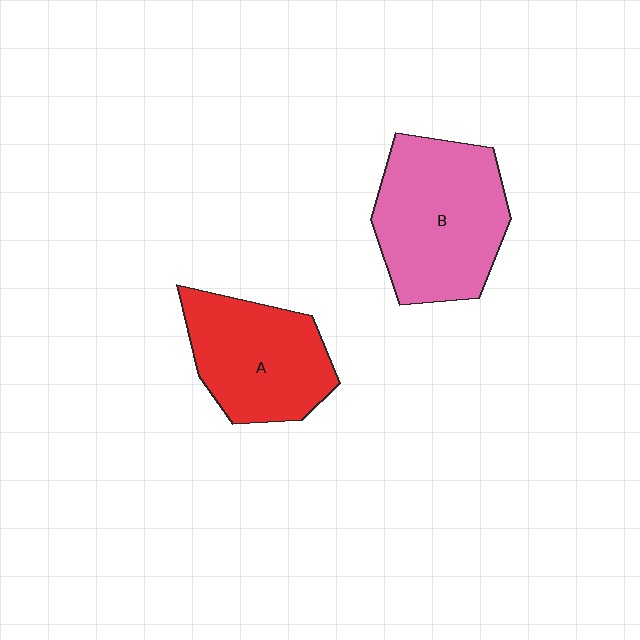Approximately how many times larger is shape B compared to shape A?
Approximately 1.2 times.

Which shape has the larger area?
Shape B (pink).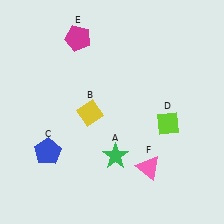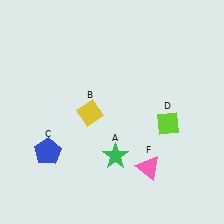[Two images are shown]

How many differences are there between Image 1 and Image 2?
There is 1 difference between the two images.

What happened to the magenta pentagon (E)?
The magenta pentagon (E) was removed in Image 2. It was in the top-left area of Image 1.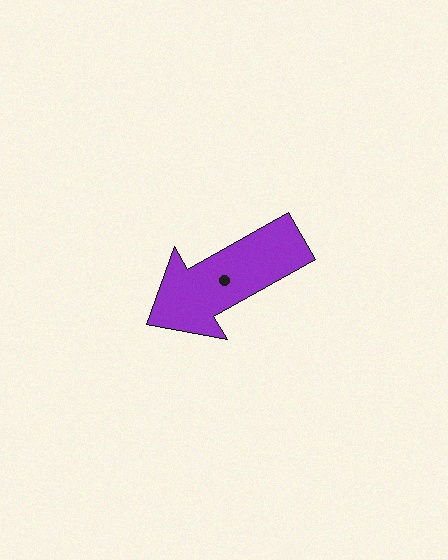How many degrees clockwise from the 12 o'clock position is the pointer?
Approximately 240 degrees.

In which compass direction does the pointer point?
Southwest.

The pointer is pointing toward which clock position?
Roughly 8 o'clock.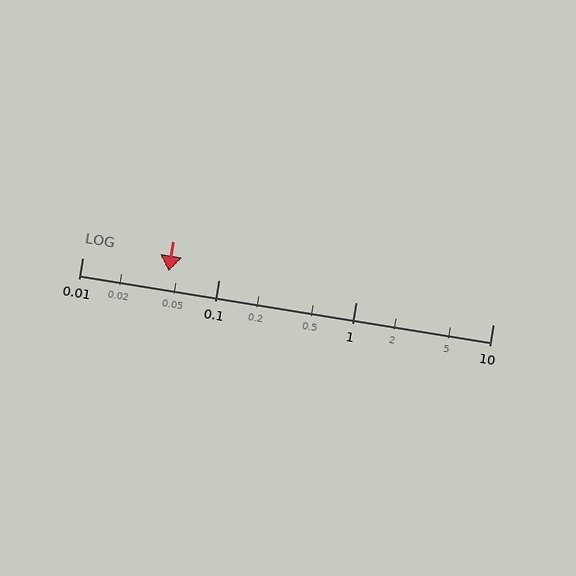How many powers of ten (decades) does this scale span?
The scale spans 3 decades, from 0.01 to 10.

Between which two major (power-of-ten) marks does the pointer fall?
The pointer is between 0.01 and 0.1.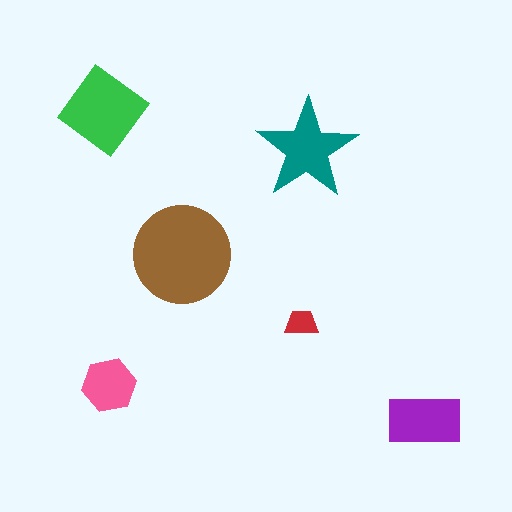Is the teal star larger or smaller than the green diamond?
Smaller.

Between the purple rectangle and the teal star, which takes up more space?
The teal star.